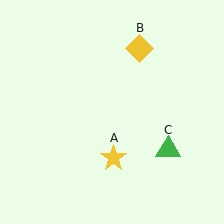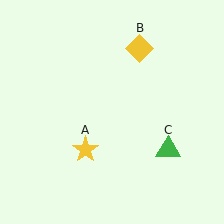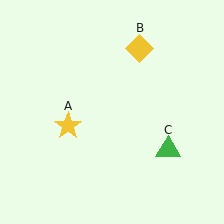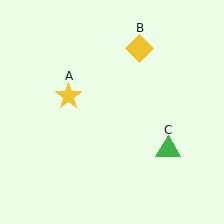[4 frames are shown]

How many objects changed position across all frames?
1 object changed position: yellow star (object A).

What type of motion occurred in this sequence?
The yellow star (object A) rotated clockwise around the center of the scene.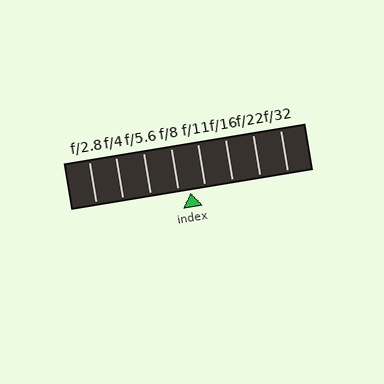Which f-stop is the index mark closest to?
The index mark is closest to f/8.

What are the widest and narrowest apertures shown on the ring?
The widest aperture shown is f/2.8 and the narrowest is f/32.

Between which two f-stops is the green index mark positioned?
The index mark is between f/8 and f/11.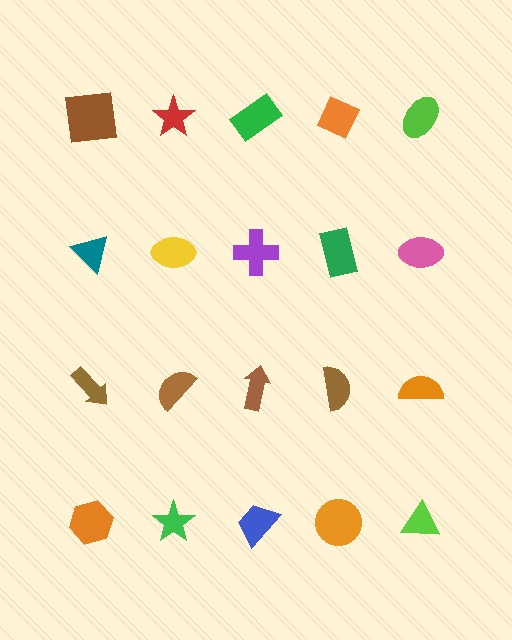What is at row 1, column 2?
A red star.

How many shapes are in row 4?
5 shapes.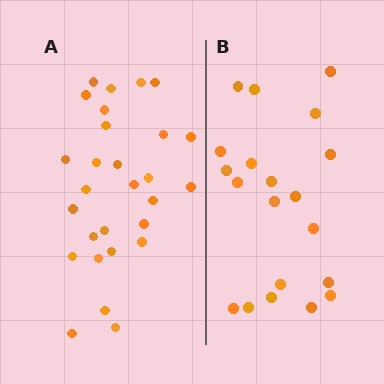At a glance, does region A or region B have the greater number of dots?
Region A (the left region) has more dots.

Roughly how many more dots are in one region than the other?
Region A has roughly 8 or so more dots than region B.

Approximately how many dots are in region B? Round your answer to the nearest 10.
About 20 dots.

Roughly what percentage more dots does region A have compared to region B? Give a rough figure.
About 40% more.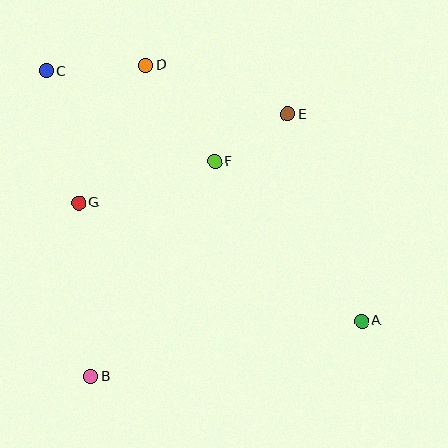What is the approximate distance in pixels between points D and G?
The distance between D and G is approximately 153 pixels.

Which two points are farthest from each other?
Points A and C are farthest from each other.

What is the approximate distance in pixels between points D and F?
The distance between D and F is approximately 118 pixels.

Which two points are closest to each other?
Points E and F are closest to each other.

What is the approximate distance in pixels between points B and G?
The distance between B and G is approximately 174 pixels.